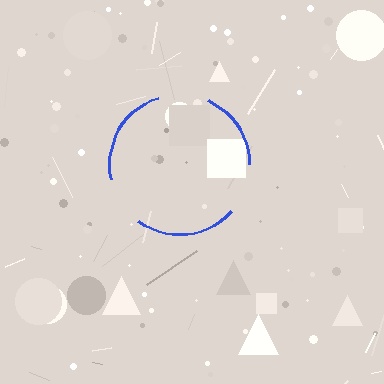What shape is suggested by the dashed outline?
The dashed outline suggests a circle.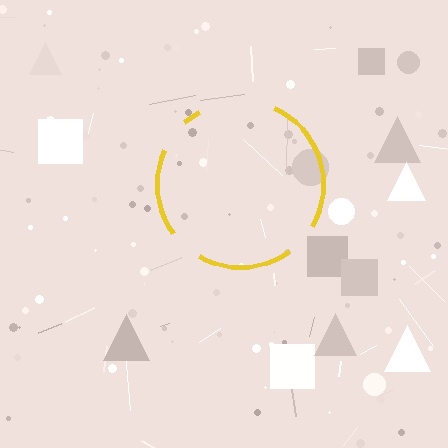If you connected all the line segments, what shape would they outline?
They would outline a circle.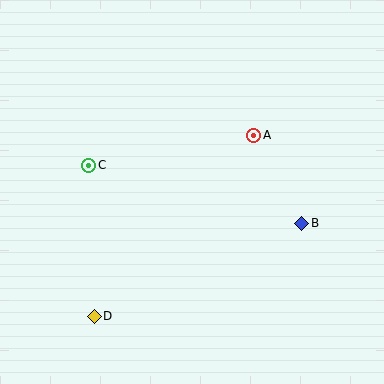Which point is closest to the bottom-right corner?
Point B is closest to the bottom-right corner.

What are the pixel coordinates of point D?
Point D is at (94, 316).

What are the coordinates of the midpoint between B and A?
The midpoint between B and A is at (278, 179).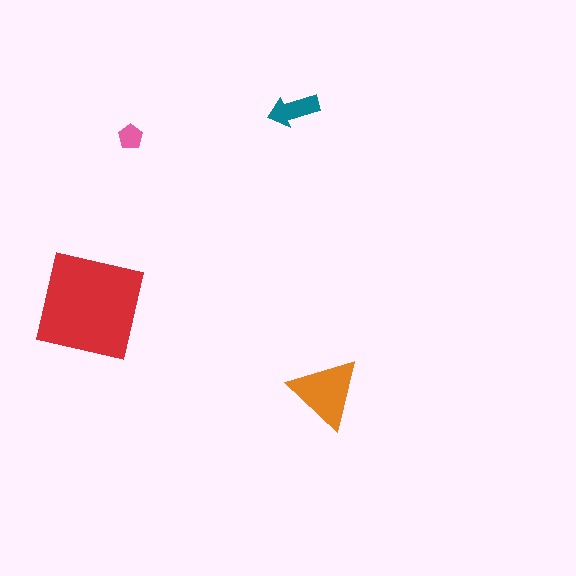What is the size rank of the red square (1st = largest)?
1st.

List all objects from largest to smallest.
The red square, the orange triangle, the teal arrow, the pink pentagon.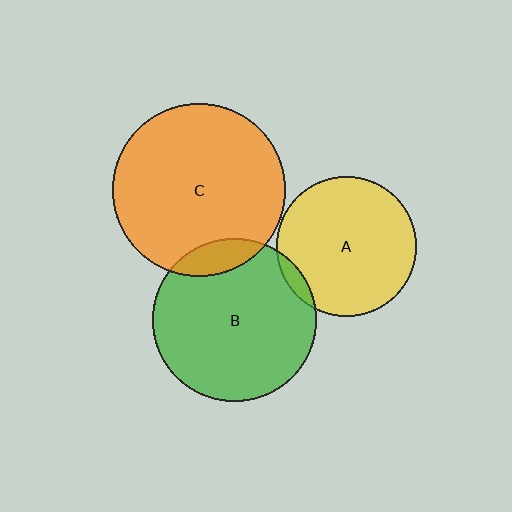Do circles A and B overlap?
Yes.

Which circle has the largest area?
Circle C (orange).